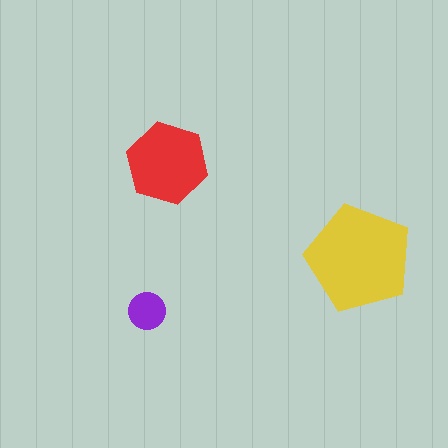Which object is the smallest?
The purple circle.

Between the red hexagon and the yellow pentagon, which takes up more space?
The yellow pentagon.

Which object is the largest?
The yellow pentagon.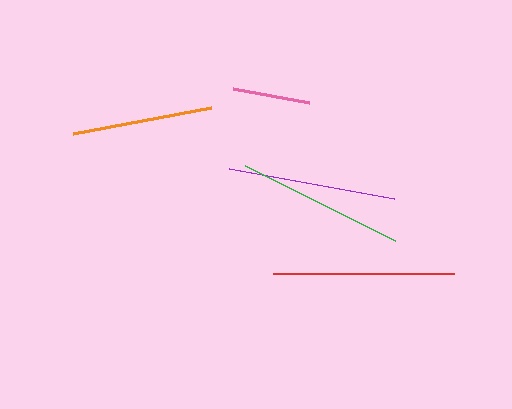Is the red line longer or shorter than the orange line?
The red line is longer than the orange line.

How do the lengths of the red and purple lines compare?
The red and purple lines are approximately the same length.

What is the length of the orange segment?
The orange segment is approximately 141 pixels long.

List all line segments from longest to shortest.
From longest to shortest: red, green, purple, orange, pink.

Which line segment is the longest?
The red line is the longest at approximately 181 pixels.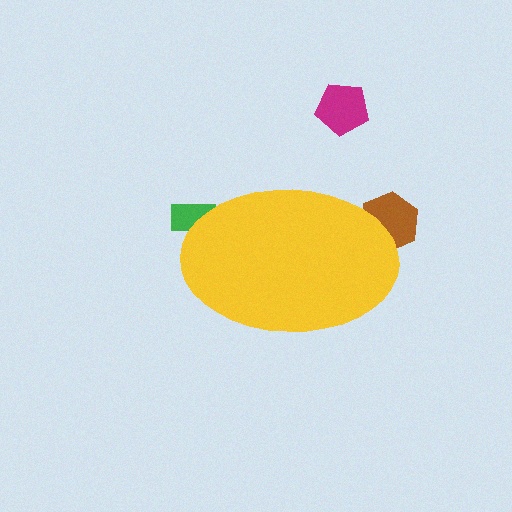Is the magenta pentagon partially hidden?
No, the magenta pentagon is fully visible.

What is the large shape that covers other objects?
A yellow ellipse.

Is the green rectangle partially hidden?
Yes, the green rectangle is partially hidden behind the yellow ellipse.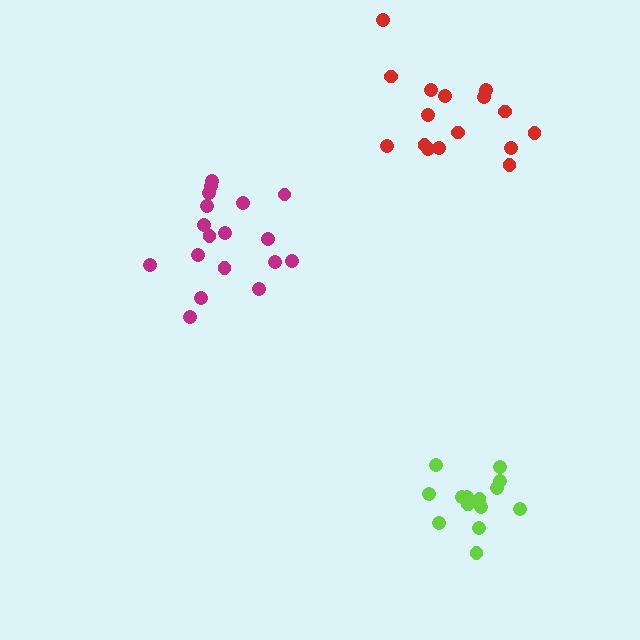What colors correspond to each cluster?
The clusters are colored: red, magenta, lime.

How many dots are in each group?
Group 1: 16 dots, Group 2: 18 dots, Group 3: 15 dots (49 total).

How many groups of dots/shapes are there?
There are 3 groups.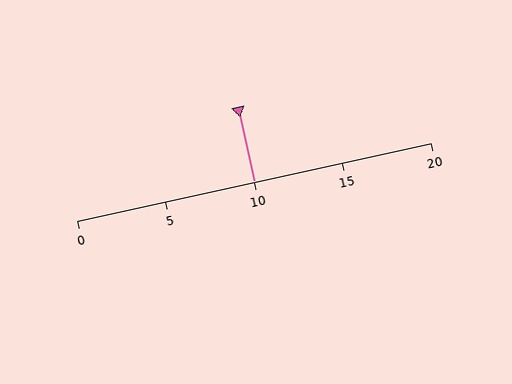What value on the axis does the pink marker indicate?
The marker indicates approximately 10.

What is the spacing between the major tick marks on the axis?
The major ticks are spaced 5 apart.